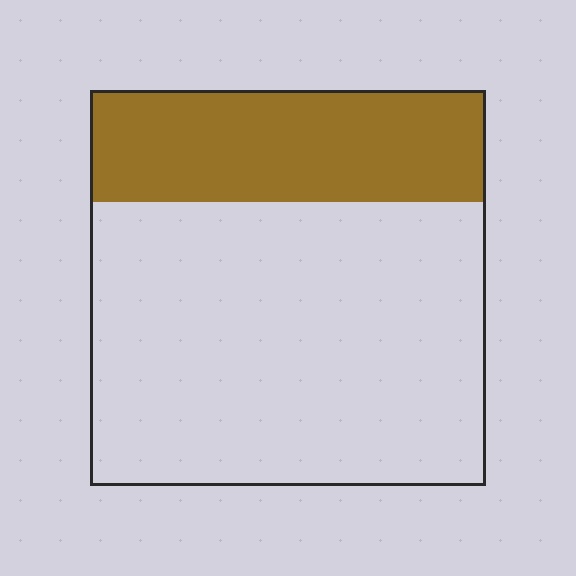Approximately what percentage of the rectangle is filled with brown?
Approximately 30%.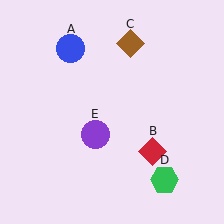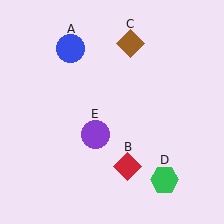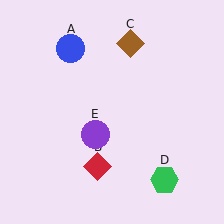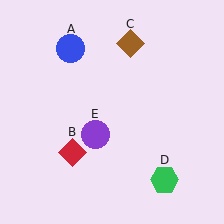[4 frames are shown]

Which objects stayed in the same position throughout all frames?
Blue circle (object A) and brown diamond (object C) and green hexagon (object D) and purple circle (object E) remained stationary.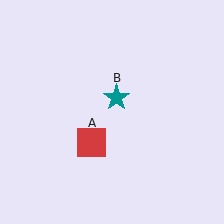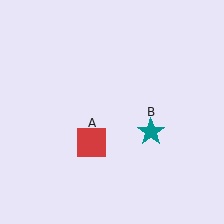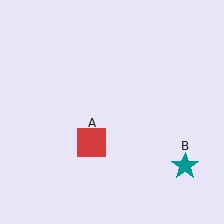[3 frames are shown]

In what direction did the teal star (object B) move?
The teal star (object B) moved down and to the right.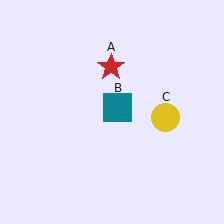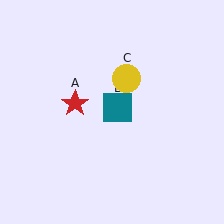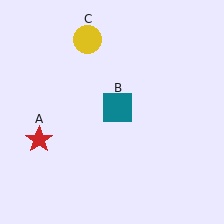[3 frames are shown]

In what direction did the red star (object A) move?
The red star (object A) moved down and to the left.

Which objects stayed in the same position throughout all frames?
Teal square (object B) remained stationary.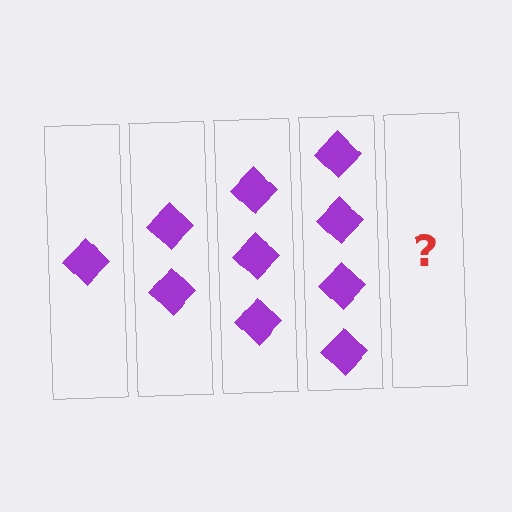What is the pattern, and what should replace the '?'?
The pattern is that each step adds one more diamond. The '?' should be 5 diamonds.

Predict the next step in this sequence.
The next step is 5 diamonds.